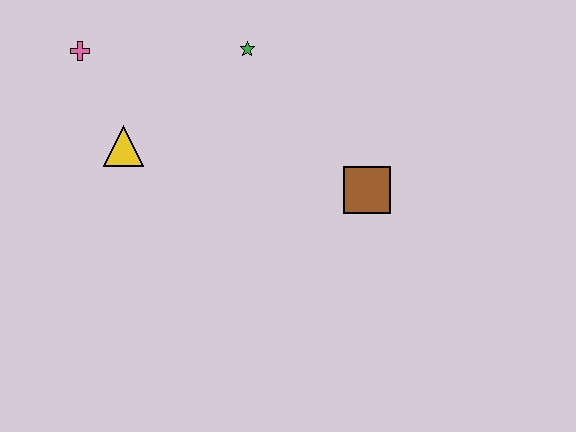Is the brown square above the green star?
No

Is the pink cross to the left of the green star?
Yes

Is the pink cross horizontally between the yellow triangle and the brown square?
No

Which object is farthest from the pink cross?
The brown square is farthest from the pink cross.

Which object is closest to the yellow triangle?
The pink cross is closest to the yellow triangle.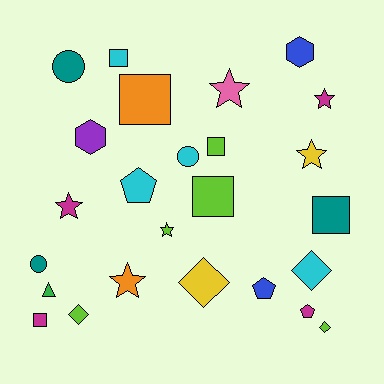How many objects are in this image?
There are 25 objects.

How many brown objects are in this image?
There are no brown objects.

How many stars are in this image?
There are 6 stars.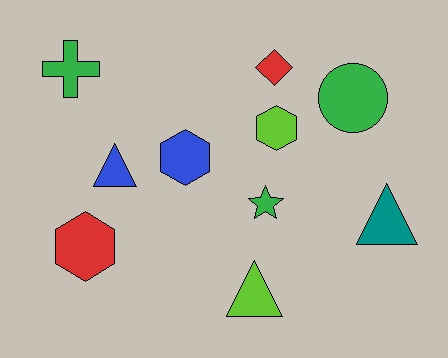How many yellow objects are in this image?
There are no yellow objects.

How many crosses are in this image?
There is 1 cross.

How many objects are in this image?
There are 10 objects.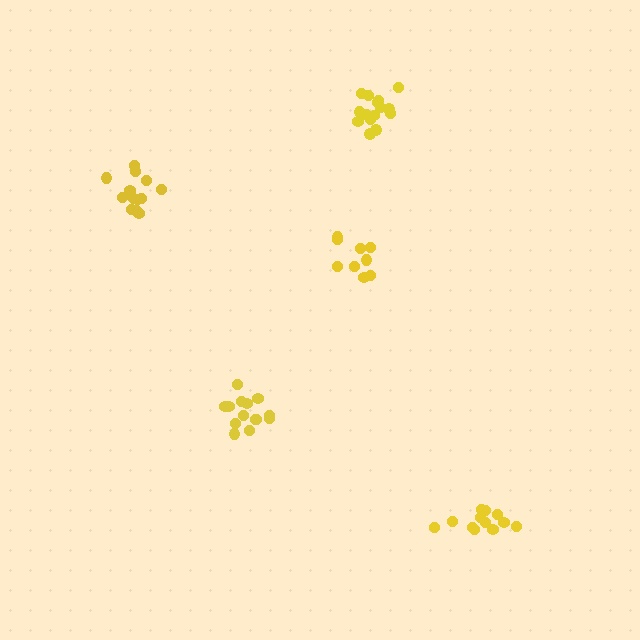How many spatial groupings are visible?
There are 5 spatial groupings.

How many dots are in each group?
Group 1: 13 dots, Group 2: 14 dots, Group 3: 9 dots, Group 4: 12 dots, Group 5: 15 dots (63 total).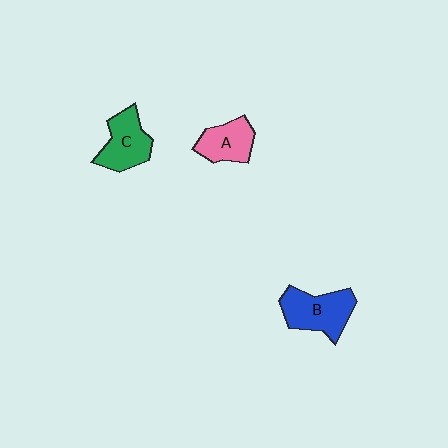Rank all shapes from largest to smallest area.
From largest to smallest: B (blue), C (green), A (pink).